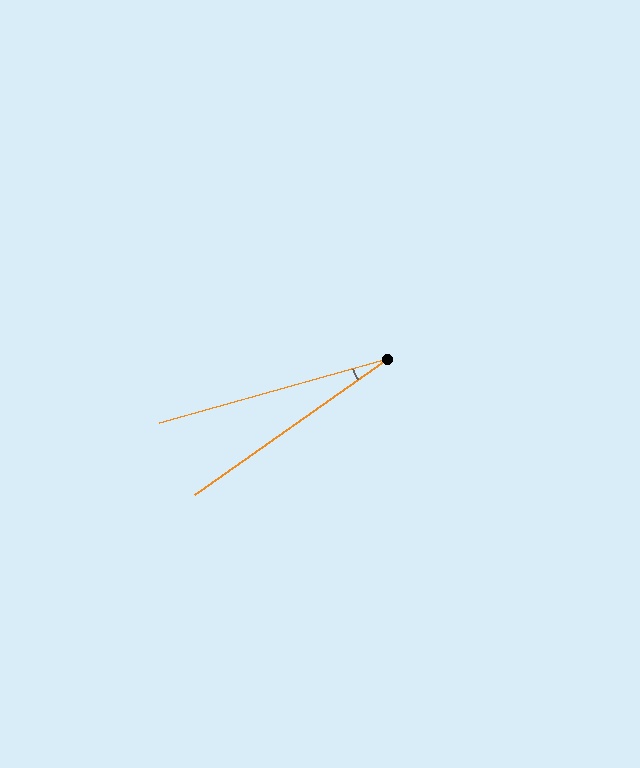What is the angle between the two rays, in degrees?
Approximately 19 degrees.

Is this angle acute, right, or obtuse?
It is acute.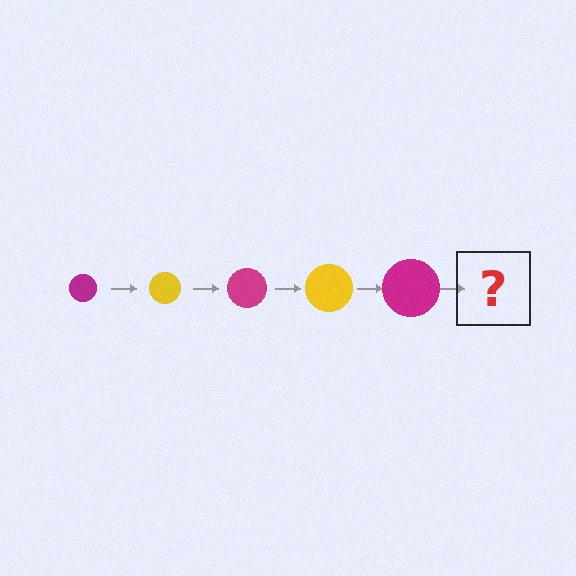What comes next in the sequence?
The next element should be a yellow circle, larger than the previous one.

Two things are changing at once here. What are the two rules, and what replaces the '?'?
The two rules are that the circle grows larger each step and the color cycles through magenta and yellow. The '?' should be a yellow circle, larger than the previous one.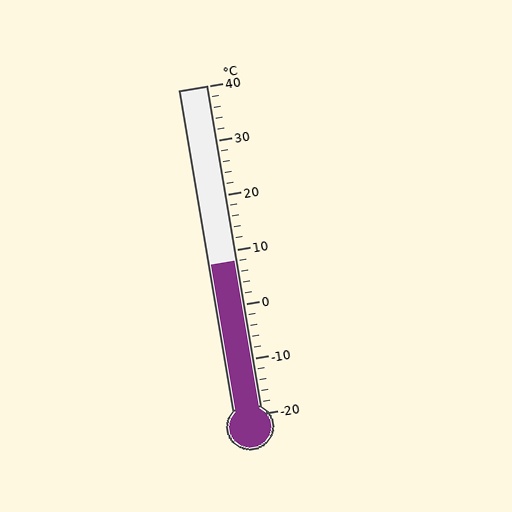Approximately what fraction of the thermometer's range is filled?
The thermometer is filled to approximately 45% of its range.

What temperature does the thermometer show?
The thermometer shows approximately 8°C.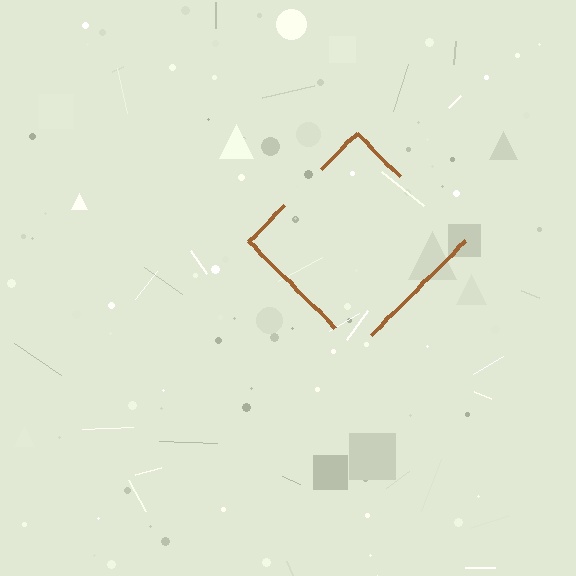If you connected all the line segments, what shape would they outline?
They would outline a diamond.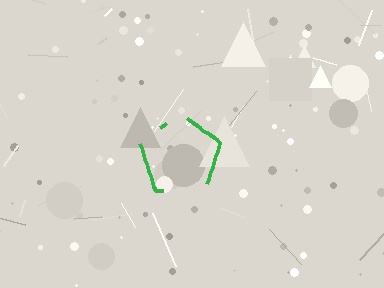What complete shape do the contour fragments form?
The contour fragments form a pentagon.